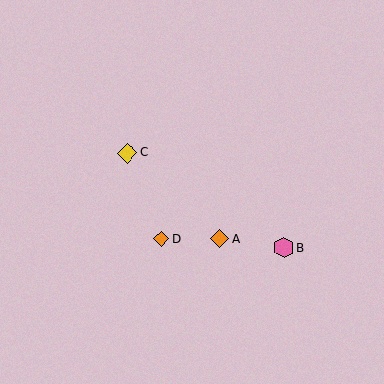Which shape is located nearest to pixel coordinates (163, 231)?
The orange diamond (labeled D) at (161, 239) is nearest to that location.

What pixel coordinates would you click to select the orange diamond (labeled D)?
Click at (161, 239) to select the orange diamond D.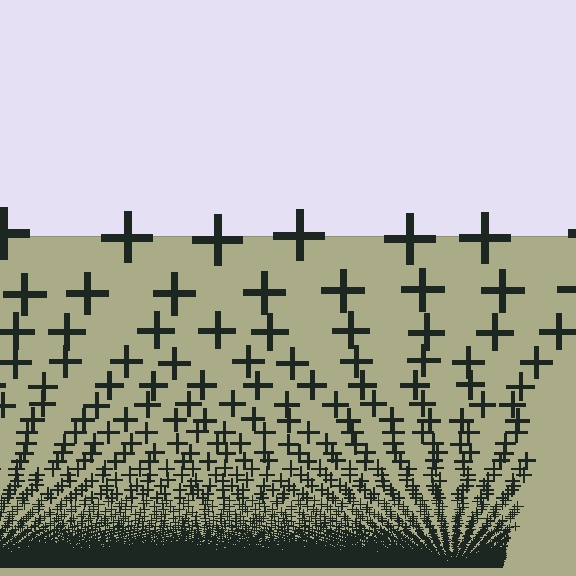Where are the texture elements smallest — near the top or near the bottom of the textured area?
Near the bottom.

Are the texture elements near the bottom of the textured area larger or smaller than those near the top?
Smaller. The gradient is inverted — elements near the bottom are smaller and denser.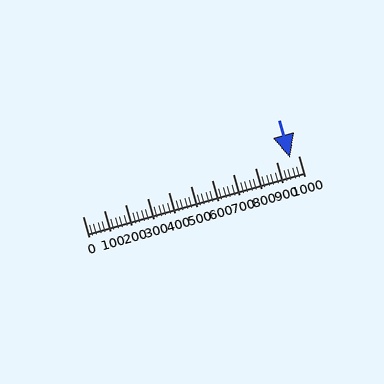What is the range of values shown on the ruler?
The ruler shows values from 0 to 1000.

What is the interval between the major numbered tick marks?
The major tick marks are spaced 100 units apart.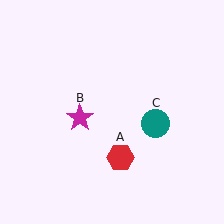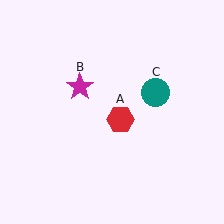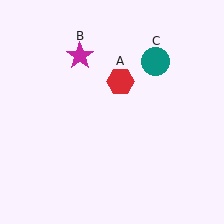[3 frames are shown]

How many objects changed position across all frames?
3 objects changed position: red hexagon (object A), magenta star (object B), teal circle (object C).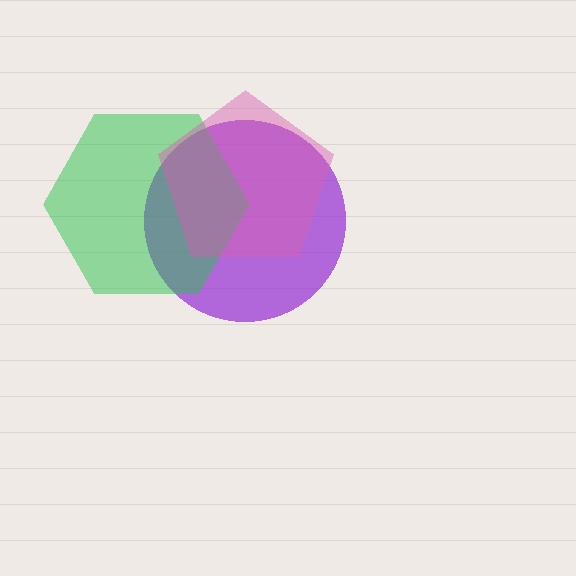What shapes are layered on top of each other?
The layered shapes are: a purple circle, a green hexagon, a pink pentagon.